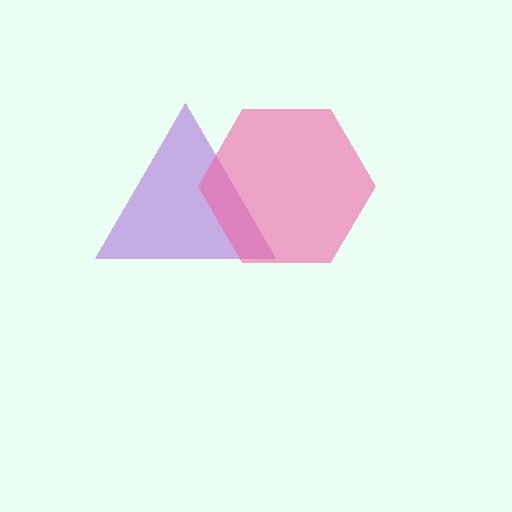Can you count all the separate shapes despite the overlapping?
Yes, there are 2 separate shapes.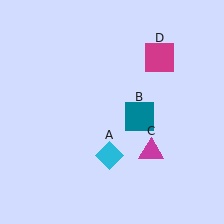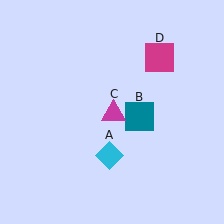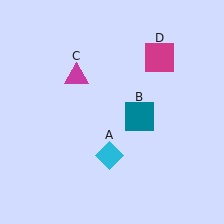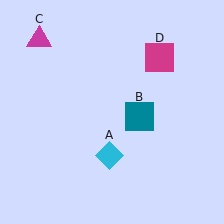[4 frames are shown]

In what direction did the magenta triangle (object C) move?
The magenta triangle (object C) moved up and to the left.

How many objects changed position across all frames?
1 object changed position: magenta triangle (object C).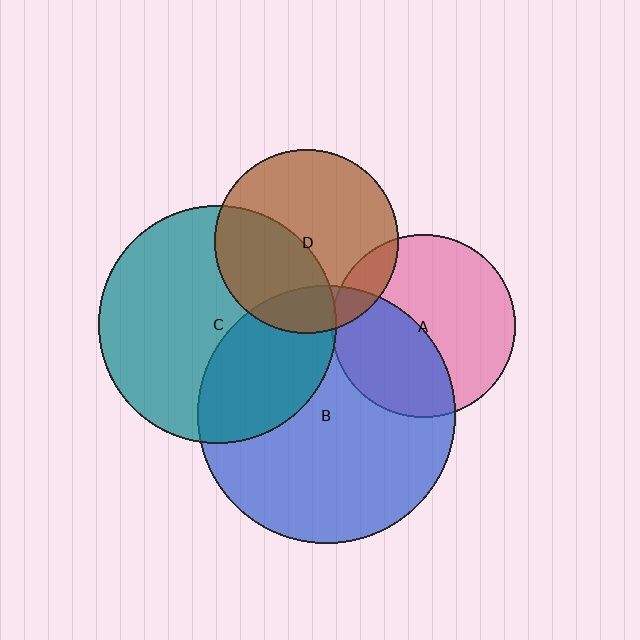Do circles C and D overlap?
Yes.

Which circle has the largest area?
Circle B (blue).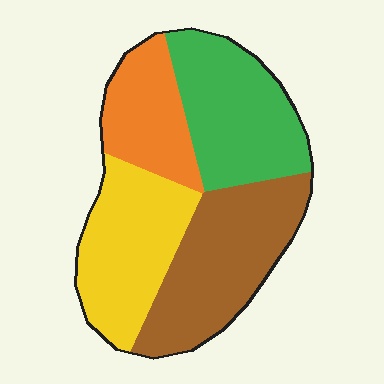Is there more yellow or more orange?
Yellow.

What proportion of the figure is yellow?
Yellow takes up about one quarter (1/4) of the figure.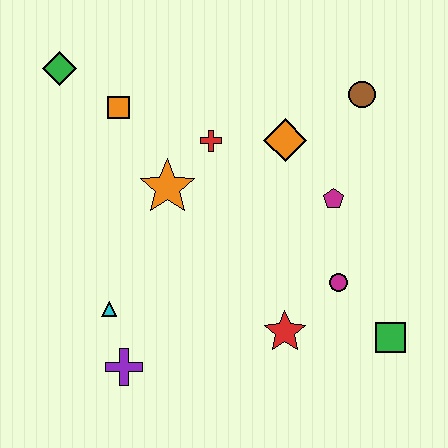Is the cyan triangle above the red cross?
No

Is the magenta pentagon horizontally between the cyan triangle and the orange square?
No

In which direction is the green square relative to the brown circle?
The green square is below the brown circle.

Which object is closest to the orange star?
The red cross is closest to the orange star.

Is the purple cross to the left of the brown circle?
Yes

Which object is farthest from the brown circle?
The purple cross is farthest from the brown circle.